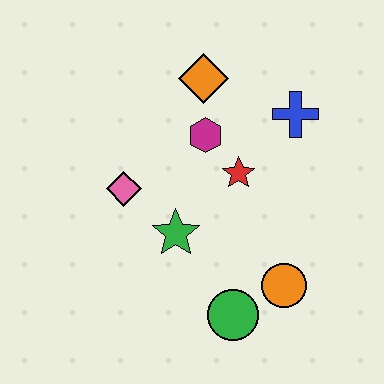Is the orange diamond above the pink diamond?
Yes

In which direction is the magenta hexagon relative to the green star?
The magenta hexagon is above the green star.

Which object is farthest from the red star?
The green circle is farthest from the red star.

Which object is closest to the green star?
The pink diamond is closest to the green star.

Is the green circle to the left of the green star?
No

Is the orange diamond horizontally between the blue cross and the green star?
Yes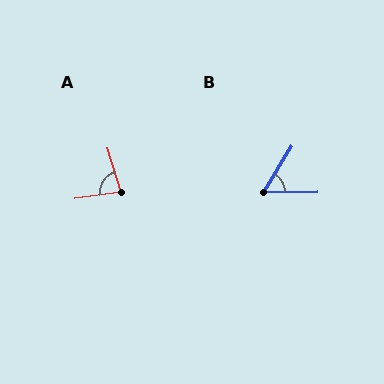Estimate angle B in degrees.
Approximately 58 degrees.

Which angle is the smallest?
B, at approximately 58 degrees.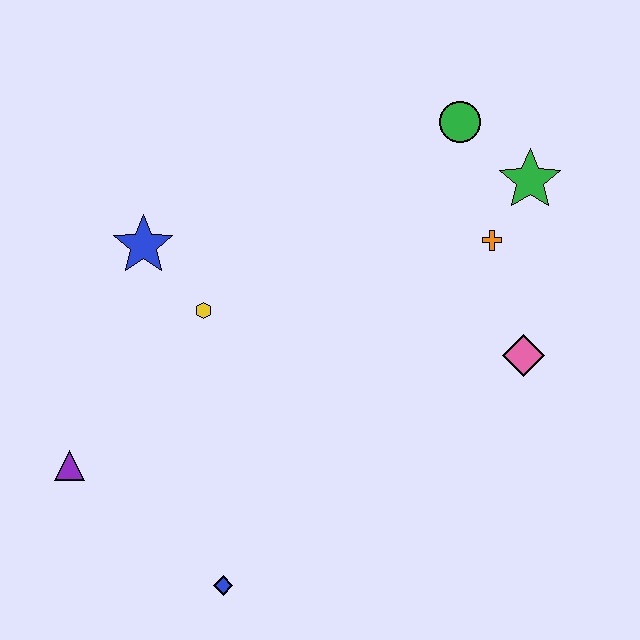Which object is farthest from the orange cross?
The purple triangle is farthest from the orange cross.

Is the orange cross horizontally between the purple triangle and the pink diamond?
Yes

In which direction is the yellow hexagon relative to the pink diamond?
The yellow hexagon is to the left of the pink diamond.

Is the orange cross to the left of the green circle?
No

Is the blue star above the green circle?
No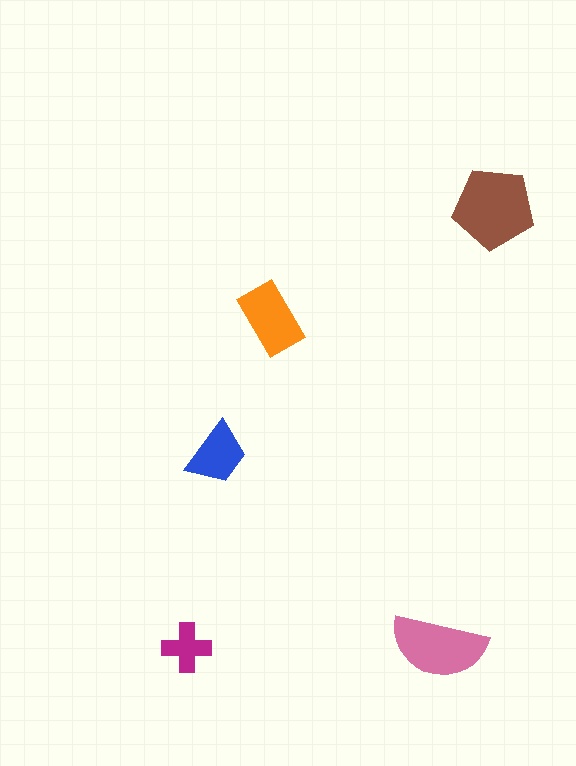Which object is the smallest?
The magenta cross.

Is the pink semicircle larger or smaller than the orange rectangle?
Larger.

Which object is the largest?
The brown pentagon.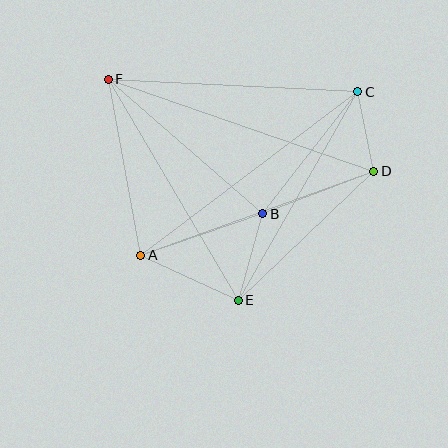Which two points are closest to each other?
Points C and D are closest to each other.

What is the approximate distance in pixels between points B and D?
The distance between B and D is approximately 119 pixels.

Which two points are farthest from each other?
Points D and F are farthest from each other.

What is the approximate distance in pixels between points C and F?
The distance between C and F is approximately 250 pixels.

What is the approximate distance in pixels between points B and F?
The distance between B and F is approximately 205 pixels.